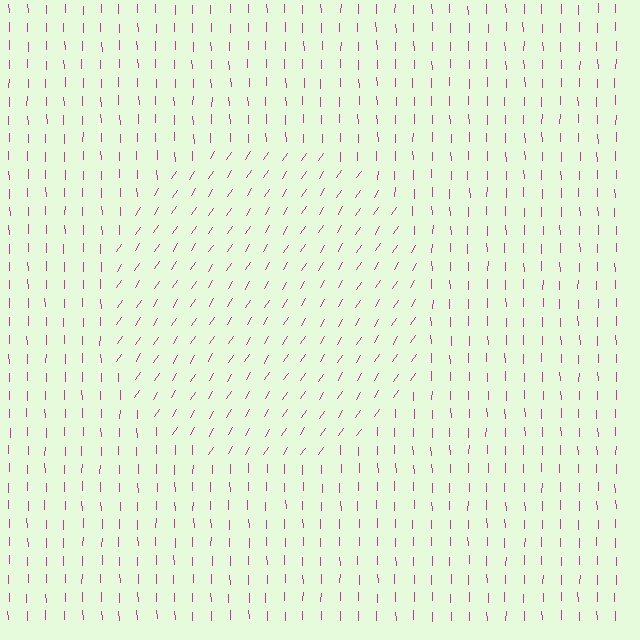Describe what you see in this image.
The image is filled with small magenta line segments. A circle region in the image has lines oriented differently from the surrounding lines, creating a visible texture boundary.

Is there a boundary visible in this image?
Yes, there is a texture boundary formed by a change in line orientation.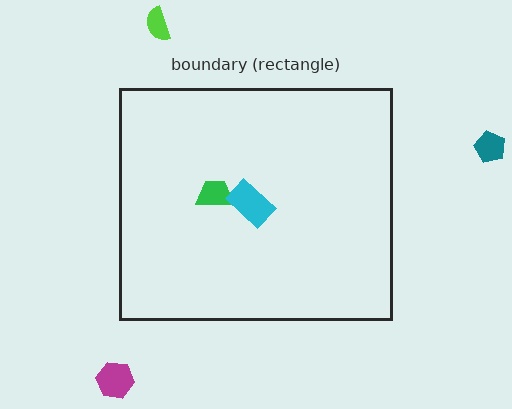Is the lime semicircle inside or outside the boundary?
Outside.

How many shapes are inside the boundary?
2 inside, 3 outside.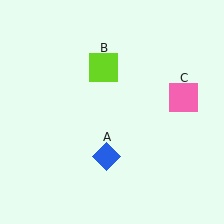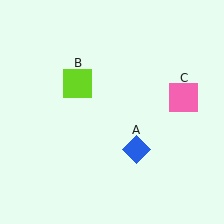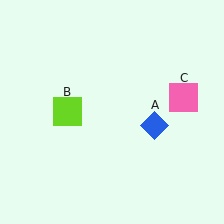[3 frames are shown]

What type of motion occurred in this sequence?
The blue diamond (object A), lime square (object B) rotated counterclockwise around the center of the scene.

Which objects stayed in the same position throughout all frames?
Pink square (object C) remained stationary.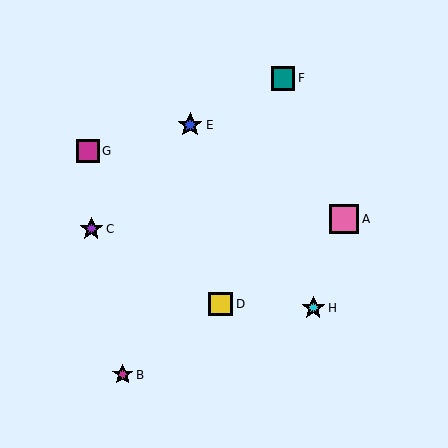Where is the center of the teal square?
The center of the teal square is at (283, 78).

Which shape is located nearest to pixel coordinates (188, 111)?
The blue star (labeled E) at (190, 125) is nearest to that location.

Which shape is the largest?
The pink square (labeled A) is the largest.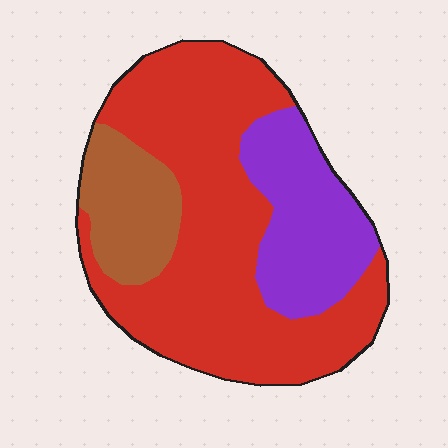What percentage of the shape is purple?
Purple covers around 25% of the shape.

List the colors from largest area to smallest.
From largest to smallest: red, purple, brown.